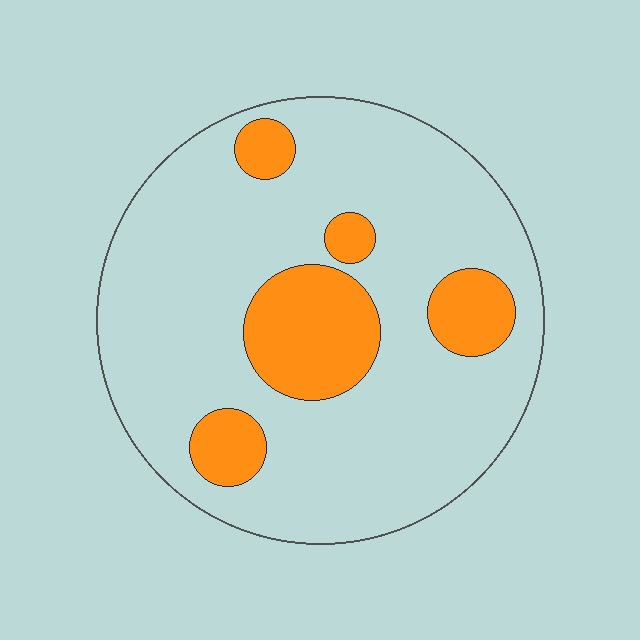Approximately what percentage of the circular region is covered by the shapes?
Approximately 20%.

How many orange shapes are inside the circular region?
5.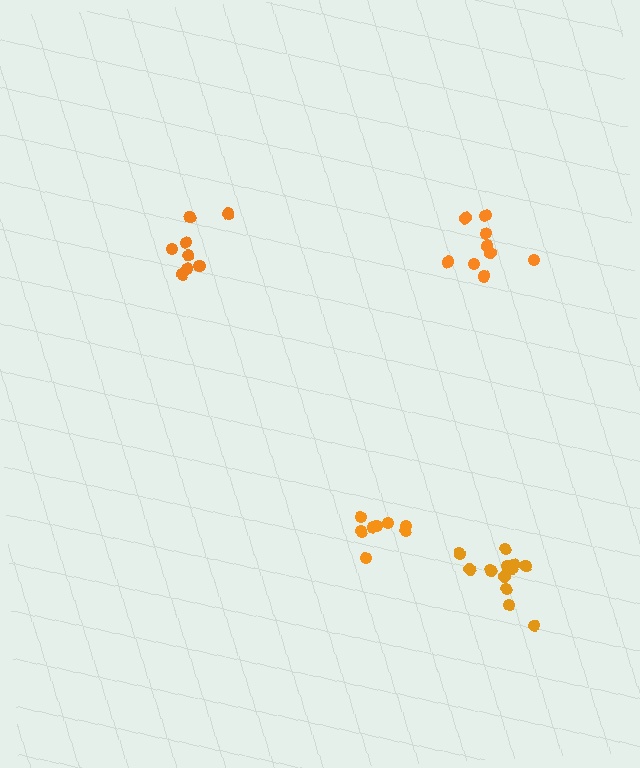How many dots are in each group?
Group 1: 8 dots, Group 2: 8 dots, Group 3: 13 dots, Group 4: 9 dots (38 total).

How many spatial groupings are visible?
There are 4 spatial groupings.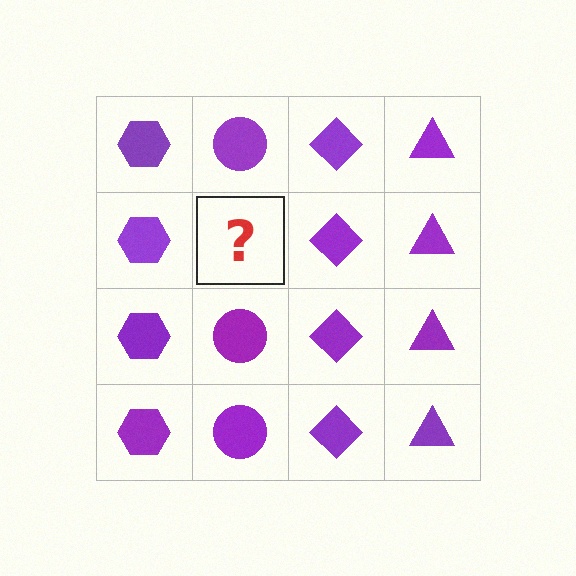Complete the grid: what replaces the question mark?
The question mark should be replaced with a purple circle.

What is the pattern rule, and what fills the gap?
The rule is that each column has a consistent shape. The gap should be filled with a purple circle.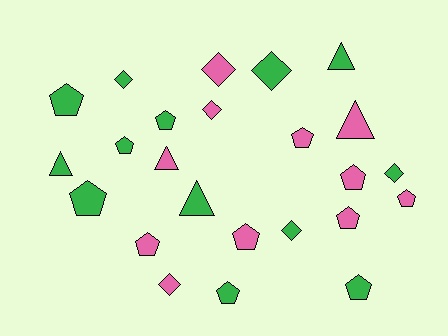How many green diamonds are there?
There are 4 green diamonds.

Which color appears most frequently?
Green, with 13 objects.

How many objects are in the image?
There are 24 objects.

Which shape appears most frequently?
Pentagon, with 12 objects.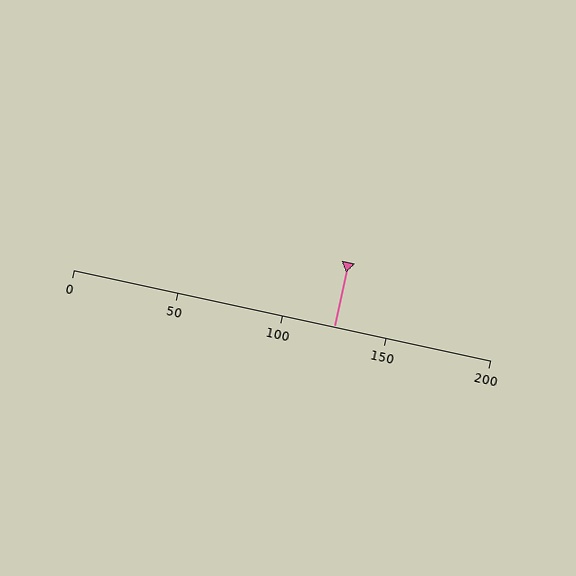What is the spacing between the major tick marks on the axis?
The major ticks are spaced 50 apart.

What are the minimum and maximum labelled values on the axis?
The axis runs from 0 to 200.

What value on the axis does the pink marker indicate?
The marker indicates approximately 125.